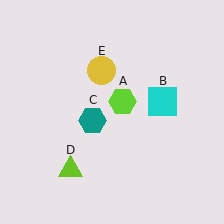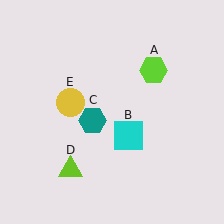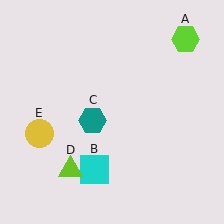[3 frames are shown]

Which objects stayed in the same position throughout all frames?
Teal hexagon (object C) and lime triangle (object D) remained stationary.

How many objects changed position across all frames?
3 objects changed position: lime hexagon (object A), cyan square (object B), yellow circle (object E).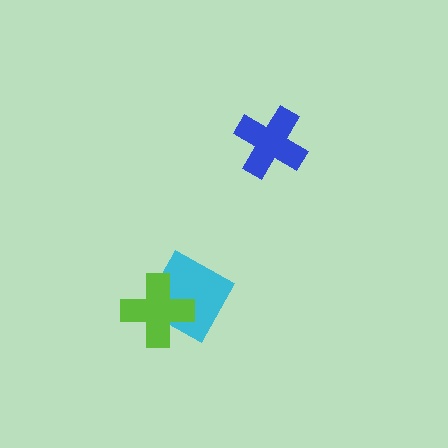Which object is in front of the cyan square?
The lime cross is in front of the cyan square.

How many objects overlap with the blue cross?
0 objects overlap with the blue cross.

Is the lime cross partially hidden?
No, no other shape covers it.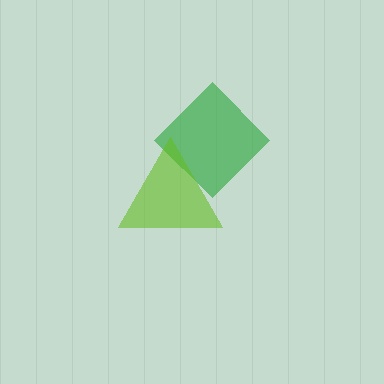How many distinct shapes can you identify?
There are 2 distinct shapes: a green diamond, a lime triangle.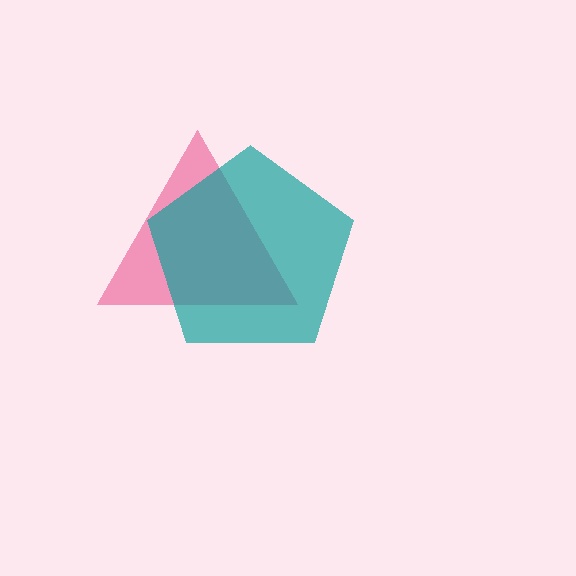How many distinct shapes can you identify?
There are 2 distinct shapes: a pink triangle, a teal pentagon.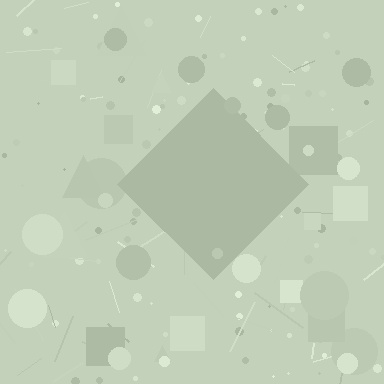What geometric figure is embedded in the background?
A diamond is embedded in the background.